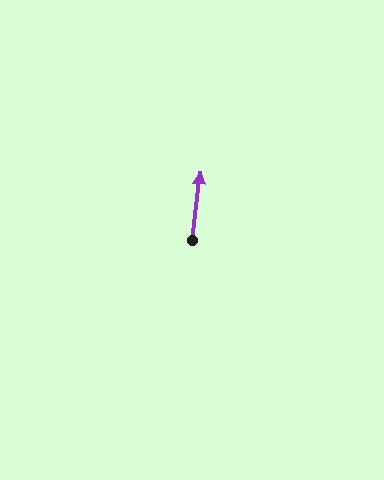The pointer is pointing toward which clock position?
Roughly 12 o'clock.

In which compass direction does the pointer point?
North.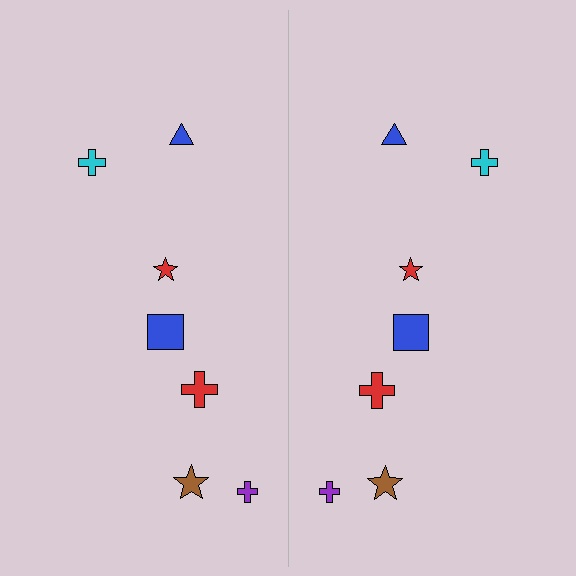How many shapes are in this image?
There are 14 shapes in this image.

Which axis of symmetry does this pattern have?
The pattern has a vertical axis of symmetry running through the center of the image.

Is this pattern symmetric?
Yes, this pattern has bilateral (reflection) symmetry.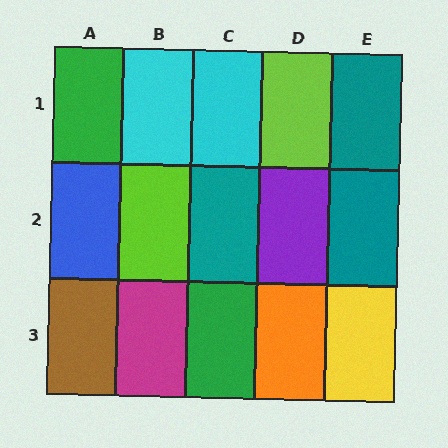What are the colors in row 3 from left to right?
Brown, magenta, green, orange, yellow.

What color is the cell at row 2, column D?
Purple.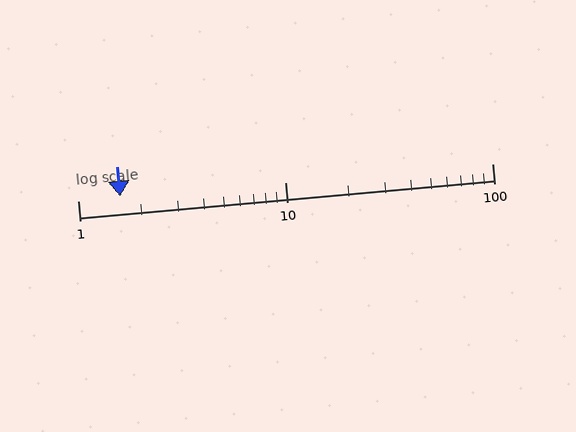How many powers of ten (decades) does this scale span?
The scale spans 2 decades, from 1 to 100.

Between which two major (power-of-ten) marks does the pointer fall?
The pointer is between 1 and 10.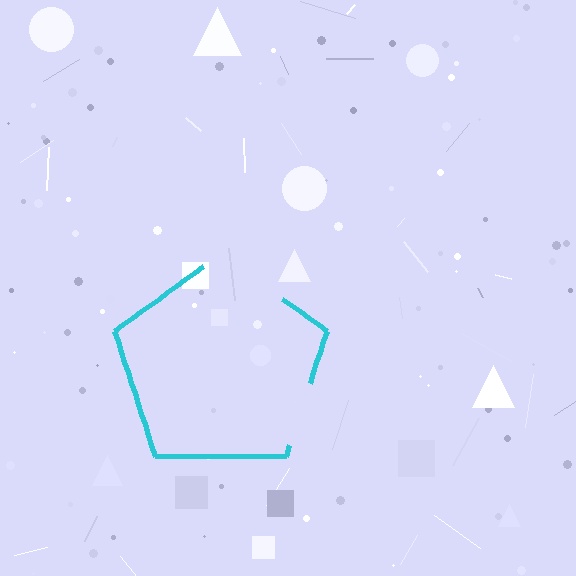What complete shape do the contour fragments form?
The contour fragments form a pentagon.